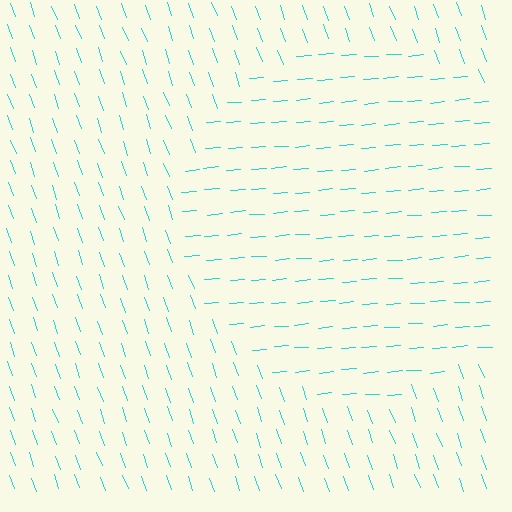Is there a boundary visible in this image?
Yes, there is a texture boundary formed by a change in line orientation.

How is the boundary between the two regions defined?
The boundary is defined purely by a change in line orientation (approximately 75 degrees difference). All lines are the same color and thickness.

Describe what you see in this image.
The image is filled with small cyan line segments. A circle region in the image has lines oriented differently from the surrounding lines, creating a visible texture boundary.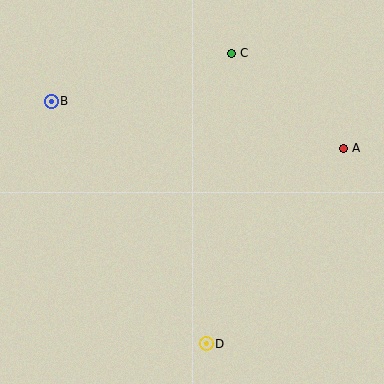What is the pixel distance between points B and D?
The distance between B and D is 288 pixels.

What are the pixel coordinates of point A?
Point A is at (343, 148).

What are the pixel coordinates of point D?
Point D is at (206, 344).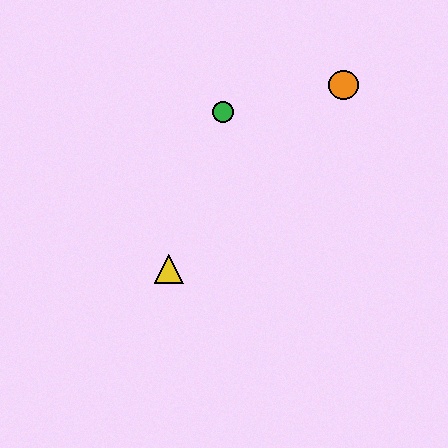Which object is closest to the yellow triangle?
The green circle is closest to the yellow triangle.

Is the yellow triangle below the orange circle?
Yes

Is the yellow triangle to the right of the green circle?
No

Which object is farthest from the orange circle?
The yellow triangle is farthest from the orange circle.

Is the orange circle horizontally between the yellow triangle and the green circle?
No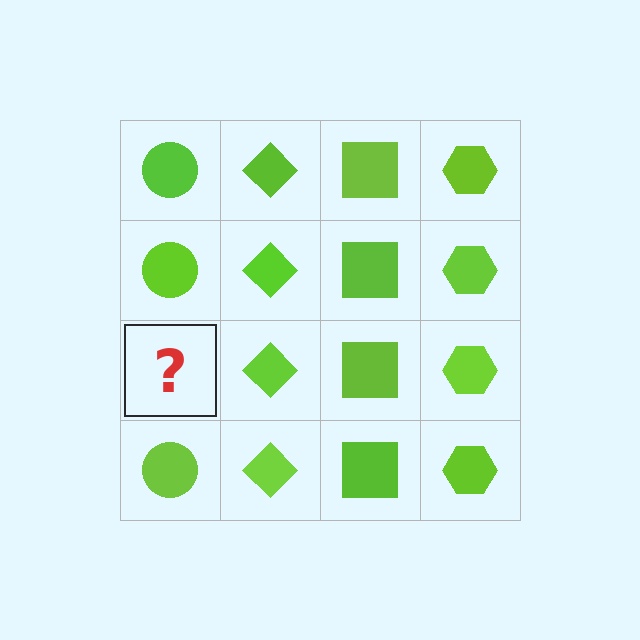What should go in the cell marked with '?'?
The missing cell should contain a lime circle.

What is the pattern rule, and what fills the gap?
The rule is that each column has a consistent shape. The gap should be filled with a lime circle.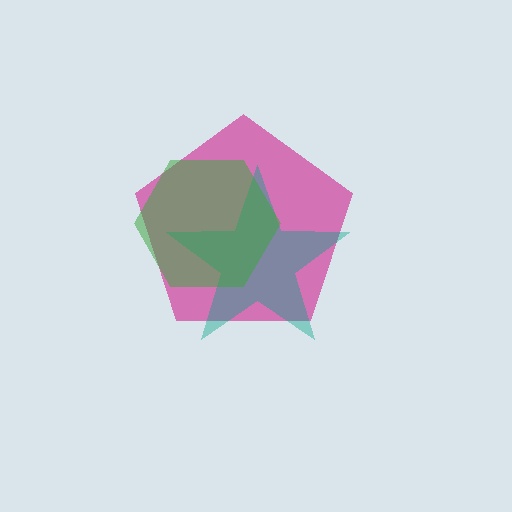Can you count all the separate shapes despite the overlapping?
Yes, there are 3 separate shapes.